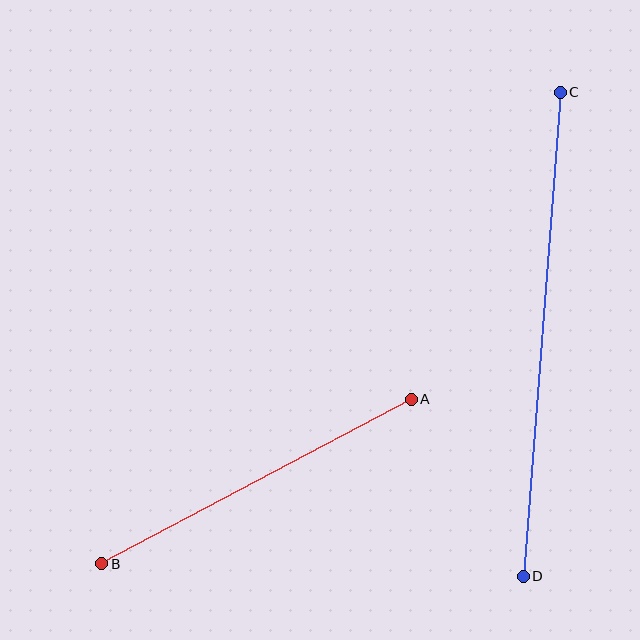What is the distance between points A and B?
The distance is approximately 350 pixels.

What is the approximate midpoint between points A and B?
The midpoint is at approximately (257, 481) pixels.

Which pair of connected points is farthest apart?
Points C and D are farthest apart.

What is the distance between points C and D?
The distance is approximately 485 pixels.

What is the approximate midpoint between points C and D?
The midpoint is at approximately (542, 334) pixels.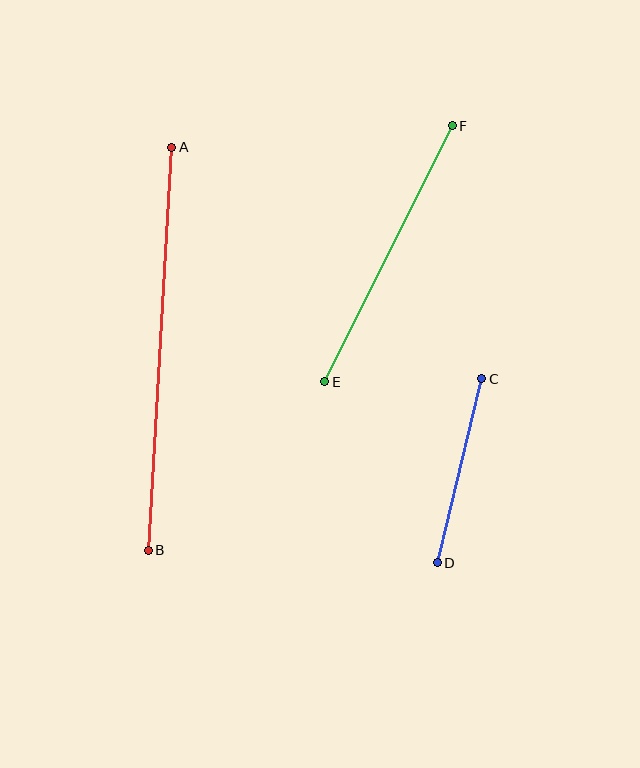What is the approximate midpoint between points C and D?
The midpoint is at approximately (459, 471) pixels.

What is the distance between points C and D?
The distance is approximately 189 pixels.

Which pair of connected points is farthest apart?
Points A and B are farthest apart.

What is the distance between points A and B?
The distance is approximately 404 pixels.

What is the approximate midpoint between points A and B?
The midpoint is at approximately (160, 349) pixels.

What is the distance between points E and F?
The distance is approximately 286 pixels.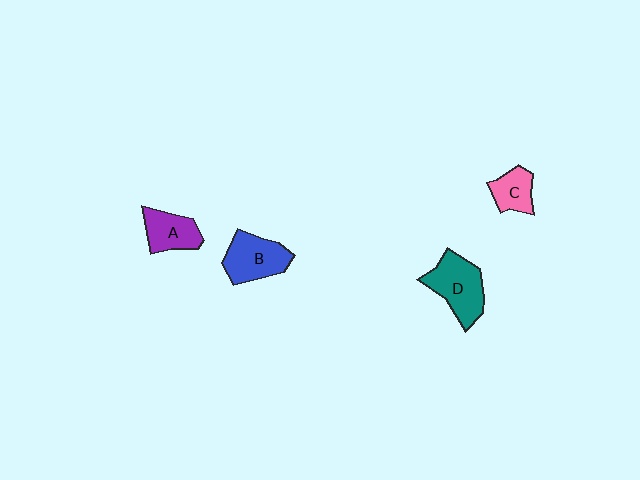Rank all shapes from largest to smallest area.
From largest to smallest: D (teal), B (blue), A (purple), C (pink).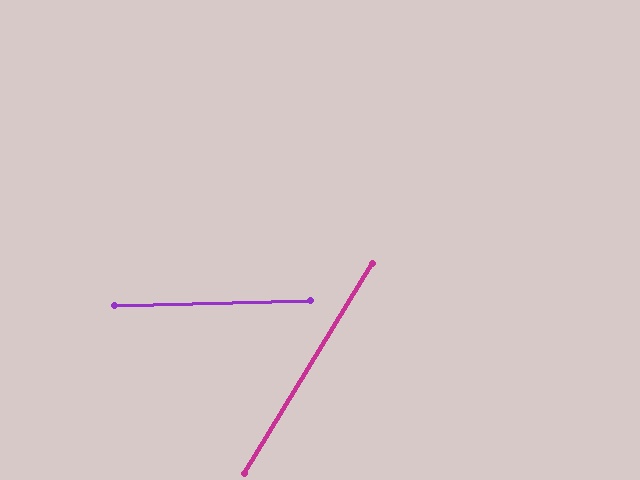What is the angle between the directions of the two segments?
Approximately 57 degrees.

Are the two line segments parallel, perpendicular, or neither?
Neither parallel nor perpendicular — they differ by about 57°.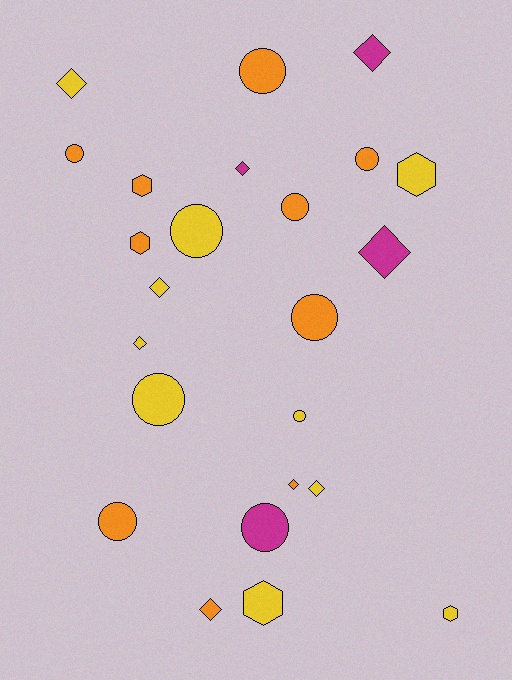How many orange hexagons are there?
There are 2 orange hexagons.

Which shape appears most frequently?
Circle, with 10 objects.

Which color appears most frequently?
Yellow, with 10 objects.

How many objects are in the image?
There are 24 objects.